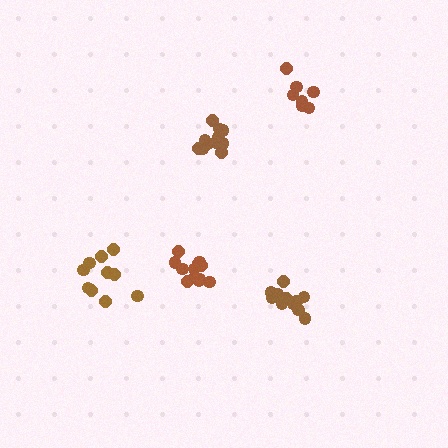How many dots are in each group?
Group 1: 12 dots, Group 2: 7 dots, Group 3: 11 dots, Group 4: 12 dots, Group 5: 11 dots (53 total).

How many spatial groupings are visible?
There are 5 spatial groupings.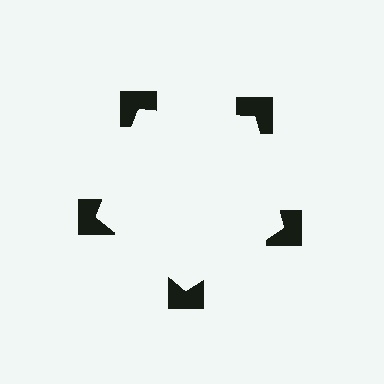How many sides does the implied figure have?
5 sides.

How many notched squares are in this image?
There are 5 — one at each vertex of the illusory pentagon.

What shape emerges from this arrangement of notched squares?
An illusory pentagon — its edges are inferred from the aligned wedge cuts in the notched squares, not physically drawn.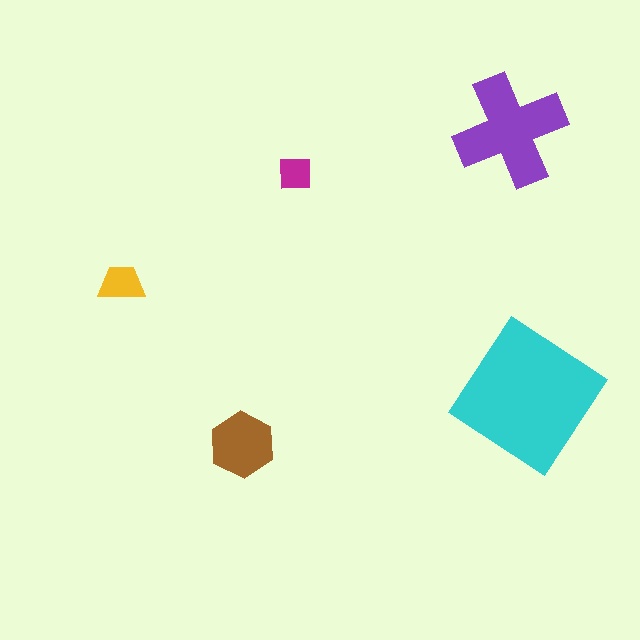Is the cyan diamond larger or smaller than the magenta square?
Larger.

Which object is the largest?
The cyan diamond.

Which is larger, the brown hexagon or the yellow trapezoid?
The brown hexagon.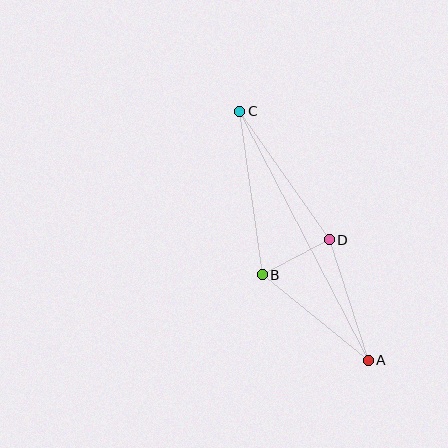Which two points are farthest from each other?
Points A and C are farthest from each other.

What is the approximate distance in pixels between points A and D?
The distance between A and D is approximately 127 pixels.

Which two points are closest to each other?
Points B and D are closest to each other.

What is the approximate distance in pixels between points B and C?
The distance between B and C is approximately 165 pixels.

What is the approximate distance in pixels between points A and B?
The distance between A and B is approximately 136 pixels.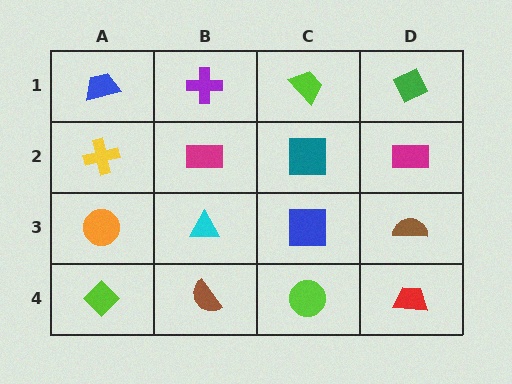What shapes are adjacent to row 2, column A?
A blue trapezoid (row 1, column A), an orange circle (row 3, column A), a magenta rectangle (row 2, column B).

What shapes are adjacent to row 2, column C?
A lime trapezoid (row 1, column C), a blue square (row 3, column C), a magenta rectangle (row 2, column B), a magenta rectangle (row 2, column D).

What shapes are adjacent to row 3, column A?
A yellow cross (row 2, column A), a lime diamond (row 4, column A), a cyan triangle (row 3, column B).